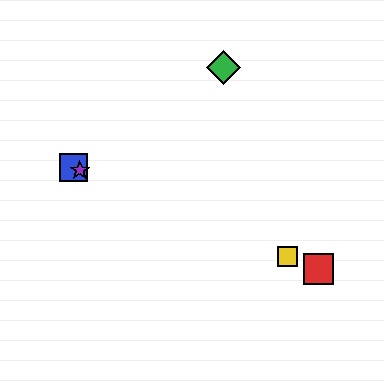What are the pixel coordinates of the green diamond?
The green diamond is at (223, 68).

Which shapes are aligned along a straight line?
The red square, the blue square, the yellow square, the purple star are aligned along a straight line.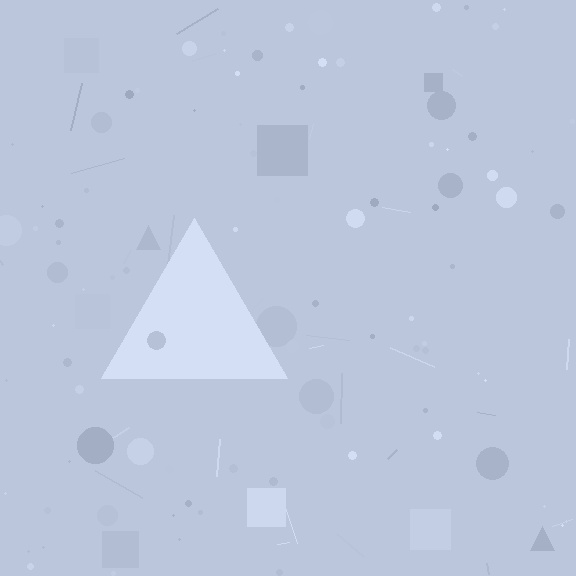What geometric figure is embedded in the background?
A triangle is embedded in the background.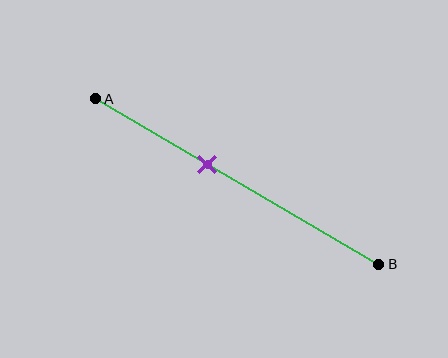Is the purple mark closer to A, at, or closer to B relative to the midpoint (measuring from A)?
The purple mark is closer to point A than the midpoint of segment AB.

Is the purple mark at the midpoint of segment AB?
No, the mark is at about 40% from A, not at the 50% midpoint.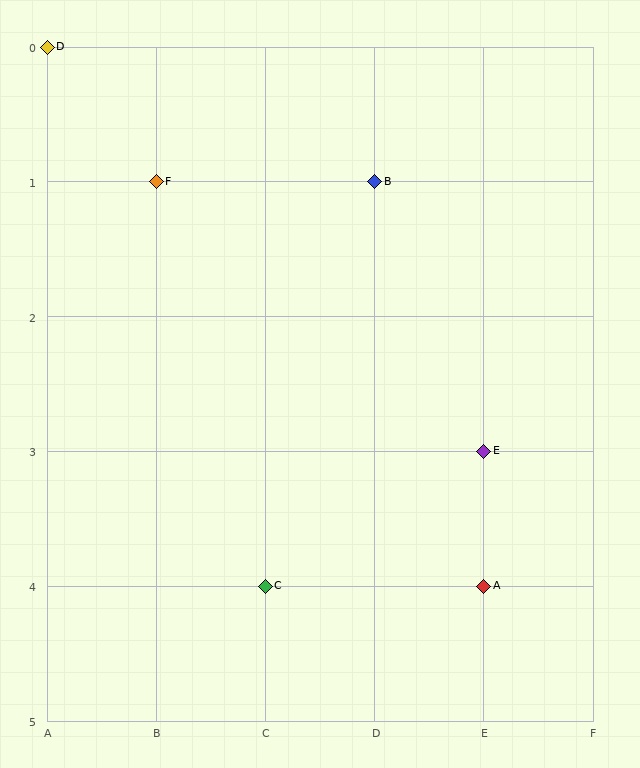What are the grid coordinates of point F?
Point F is at grid coordinates (B, 1).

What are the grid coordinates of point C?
Point C is at grid coordinates (C, 4).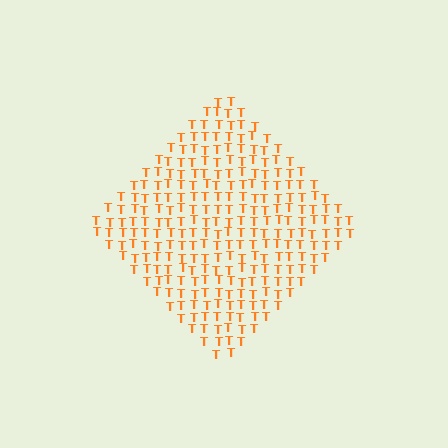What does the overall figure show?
The overall figure shows a diamond.